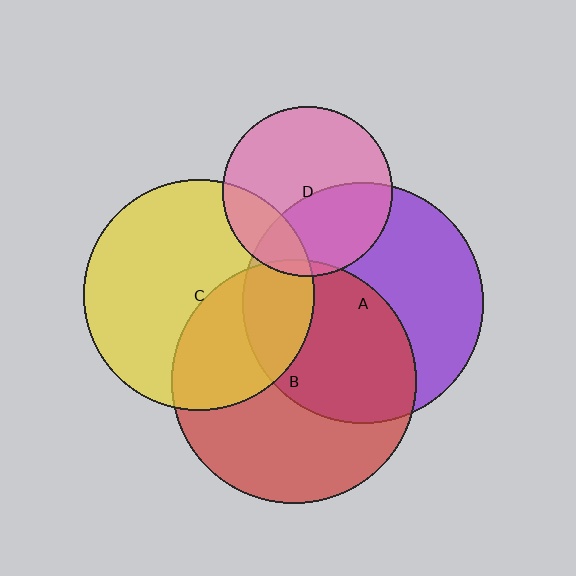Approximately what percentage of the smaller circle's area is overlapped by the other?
Approximately 20%.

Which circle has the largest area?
Circle B (red).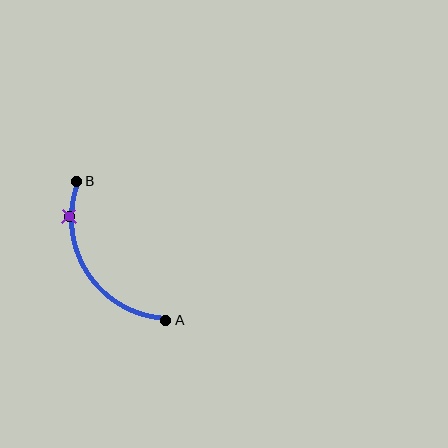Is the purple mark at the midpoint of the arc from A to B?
No. The purple mark lies on the arc but is closer to endpoint B. The arc midpoint would be at the point on the curve equidistant along the arc from both A and B.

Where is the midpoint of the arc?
The arc midpoint is the point on the curve farthest from the straight line joining A and B. It sits to the left of that line.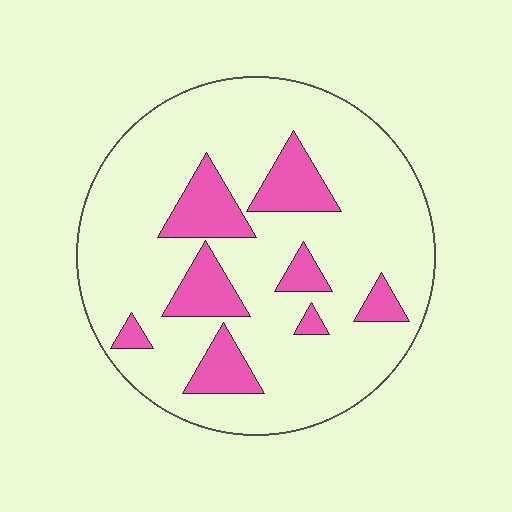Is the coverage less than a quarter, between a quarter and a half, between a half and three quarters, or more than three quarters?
Less than a quarter.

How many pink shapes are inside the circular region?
8.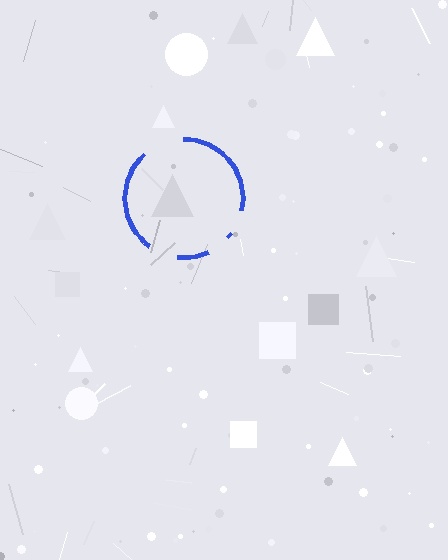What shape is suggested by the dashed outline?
The dashed outline suggests a circle.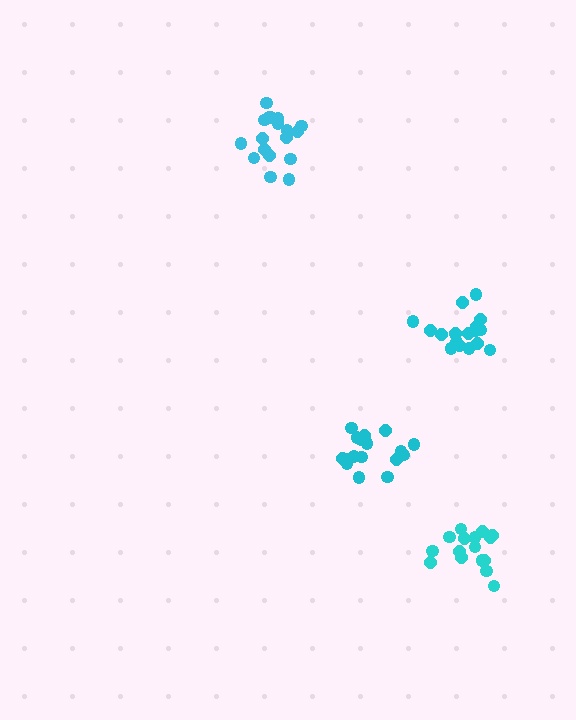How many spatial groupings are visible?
There are 4 spatial groupings.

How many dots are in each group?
Group 1: 16 dots, Group 2: 19 dots, Group 3: 17 dots, Group 4: 20 dots (72 total).